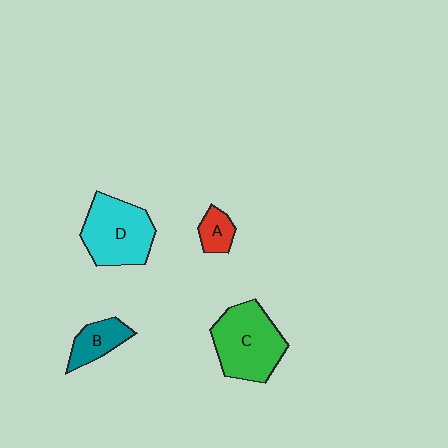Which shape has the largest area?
Shape C (green).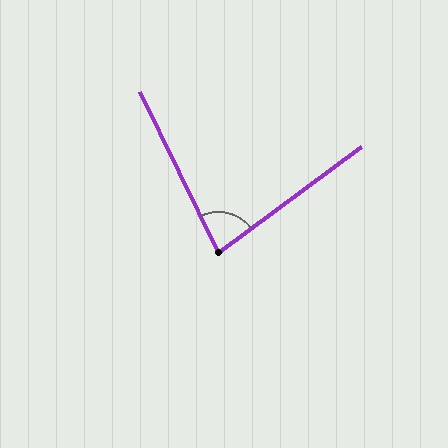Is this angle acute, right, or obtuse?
It is acute.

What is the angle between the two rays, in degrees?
Approximately 79 degrees.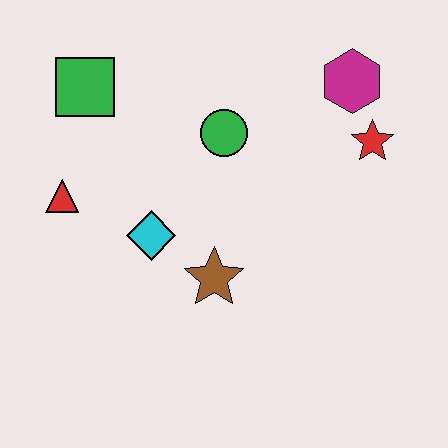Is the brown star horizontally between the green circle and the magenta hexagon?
No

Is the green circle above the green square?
No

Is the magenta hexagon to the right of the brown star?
Yes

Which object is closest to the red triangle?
The cyan diamond is closest to the red triangle.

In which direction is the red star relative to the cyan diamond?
The red star is to the right of the cyan diamond.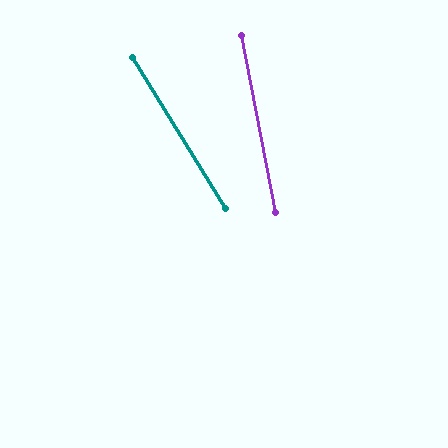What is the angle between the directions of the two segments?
Approximately 21 degrees.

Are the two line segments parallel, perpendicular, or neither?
Neither parallel nor perpendicular — they differ by about 21°.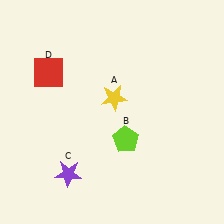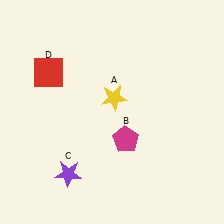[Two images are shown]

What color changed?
The pentagon (B) changed from lime in Image 1 to magenta in Image 2.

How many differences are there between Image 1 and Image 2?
There is 1 difference between the two images.